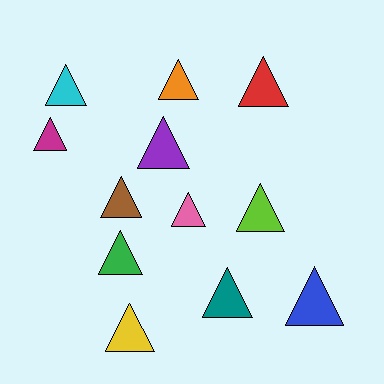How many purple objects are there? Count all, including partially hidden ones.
There is 1 purple object.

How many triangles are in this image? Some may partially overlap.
There are 12 triangles.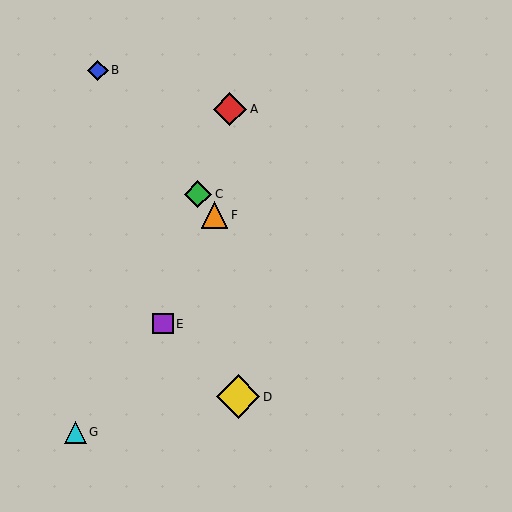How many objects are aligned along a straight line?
3 objects (B, C, F) are aligned along a straight line.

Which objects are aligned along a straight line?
Objects B, C, F are aligned along a straight line.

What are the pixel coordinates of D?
Object D is at (238, 397).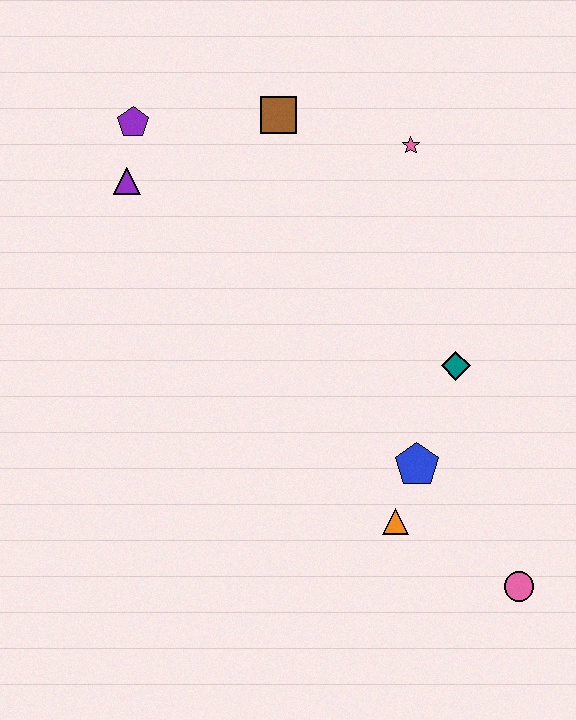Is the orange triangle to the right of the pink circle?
No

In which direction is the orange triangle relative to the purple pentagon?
The orange triangle is below the purple pentagon.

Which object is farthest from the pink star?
The pink circle is farthest from the pink star.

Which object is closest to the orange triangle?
The blue pentagon is closest to the orange triangle.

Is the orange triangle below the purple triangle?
Yes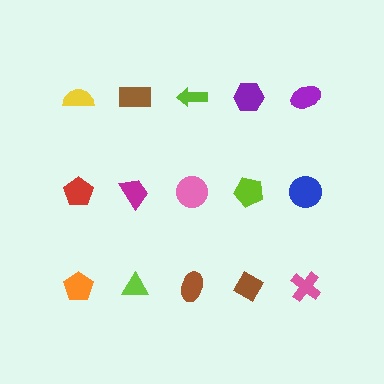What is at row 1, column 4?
A purple hexagon.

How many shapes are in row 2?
5 shapes.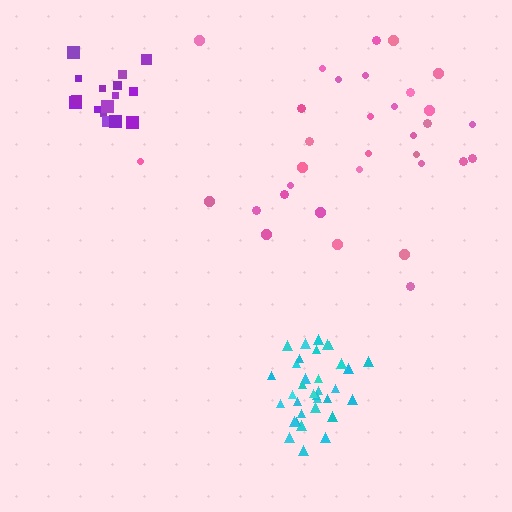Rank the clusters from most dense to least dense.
cyan, purple, pink.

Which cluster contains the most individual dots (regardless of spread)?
Cyan (35).